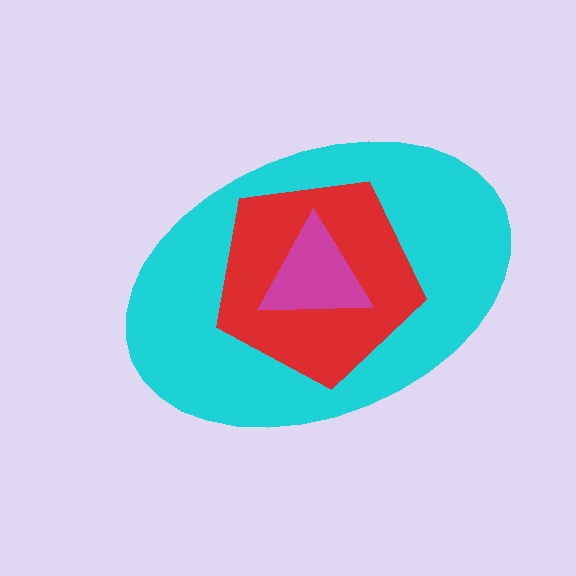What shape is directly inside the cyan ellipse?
The red pentagon.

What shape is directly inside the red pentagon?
The magenta triangle.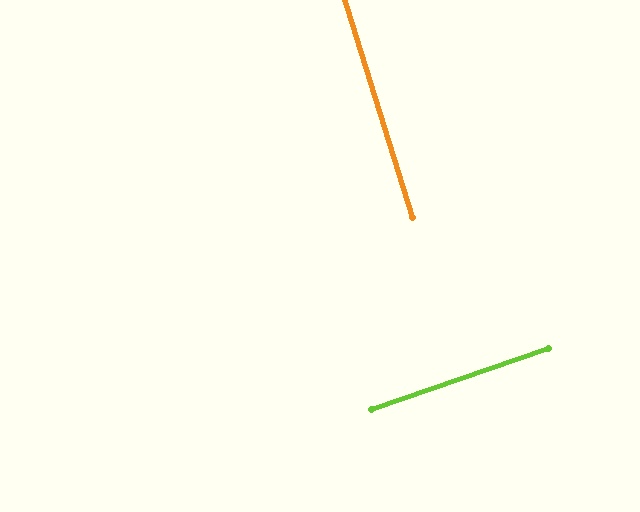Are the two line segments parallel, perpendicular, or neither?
Perpendicular — they meet at approximately 88°.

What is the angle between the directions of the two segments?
Approximately 88 degrees.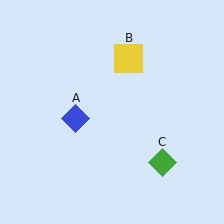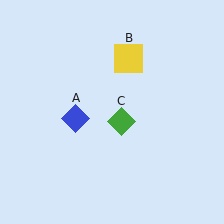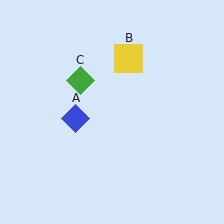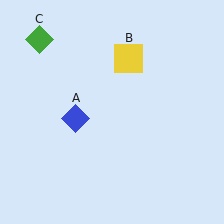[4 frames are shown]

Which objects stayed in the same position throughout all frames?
Blue diamond (object A) and yellow square (object B) remained stationary.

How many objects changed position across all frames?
1 object changed position: green diamond (object C).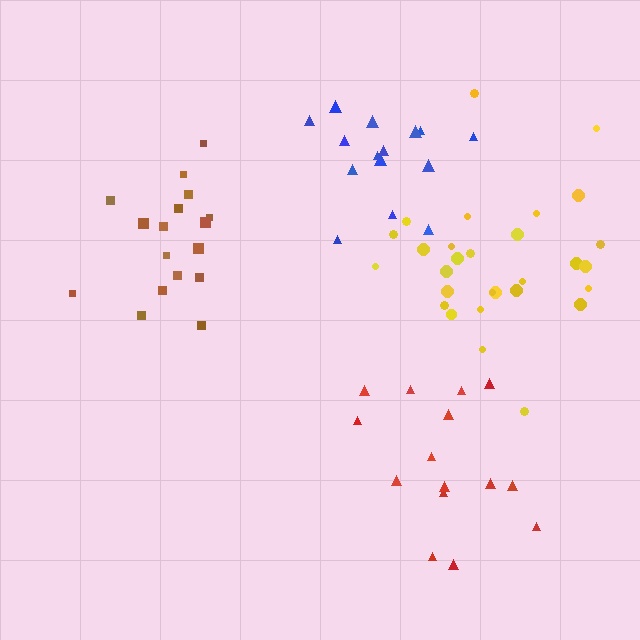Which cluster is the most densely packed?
Brown.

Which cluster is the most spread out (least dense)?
Red.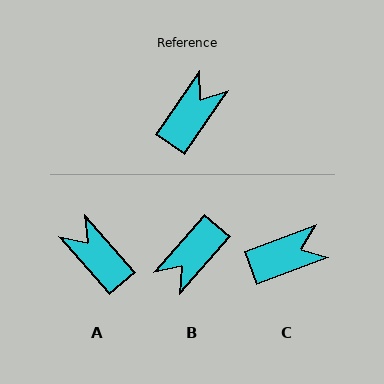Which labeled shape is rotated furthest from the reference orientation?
B, about 173 degrees away.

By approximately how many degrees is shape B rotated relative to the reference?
Approximately 173 degrees counter-clockwise.